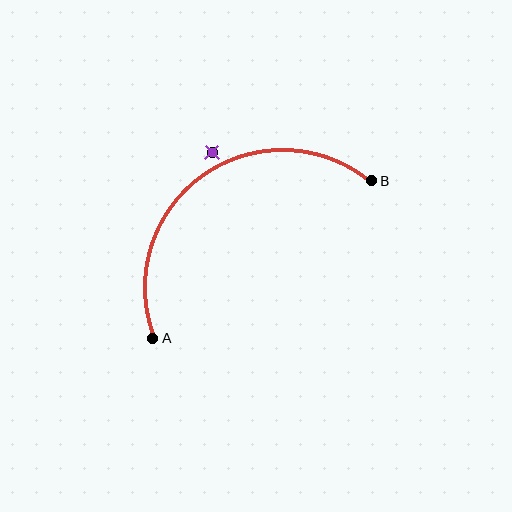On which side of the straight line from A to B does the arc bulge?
The arc bulges above and to the left of the straight line connecting A and B.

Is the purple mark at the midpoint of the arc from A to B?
No — the purple mark does not lie on the arc at all. It sits slightly outside the curve.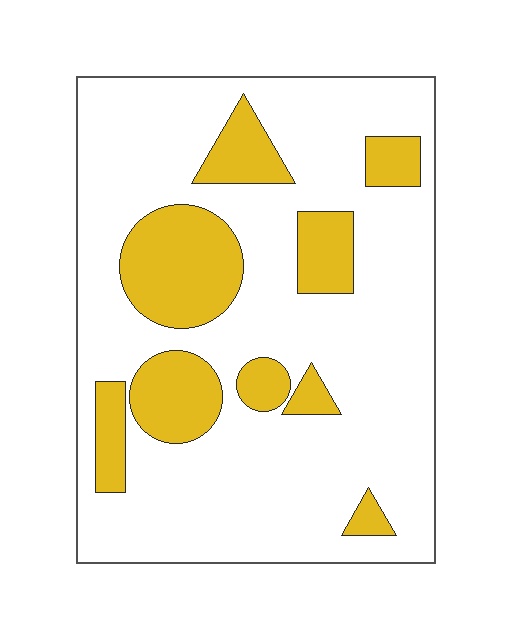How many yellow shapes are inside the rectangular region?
9.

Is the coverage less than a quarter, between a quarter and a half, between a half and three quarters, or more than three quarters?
Less than a quarter.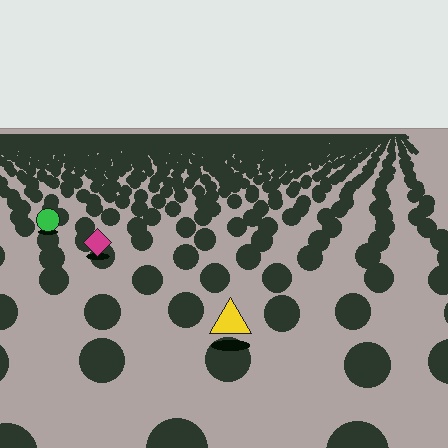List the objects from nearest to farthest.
From nearest to farthest: the yellow triangle, the magenta diamond, the green circle.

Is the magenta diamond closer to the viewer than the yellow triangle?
No. The yellow triangle is closer — you can tell from the texture gradient: the ground texture is coarser near it.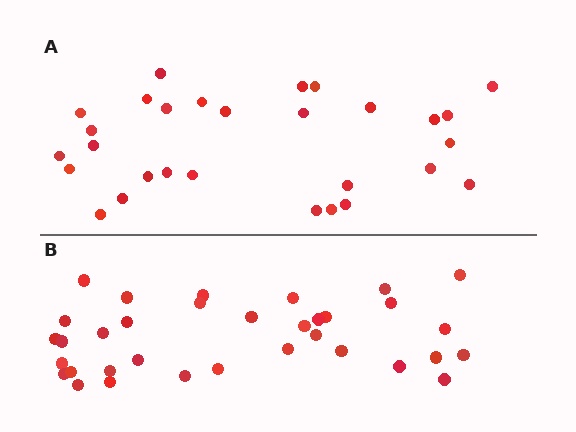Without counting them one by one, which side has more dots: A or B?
Region B (the bottom region) has more dots.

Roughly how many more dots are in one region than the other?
Region B has about 5 more dots than region A.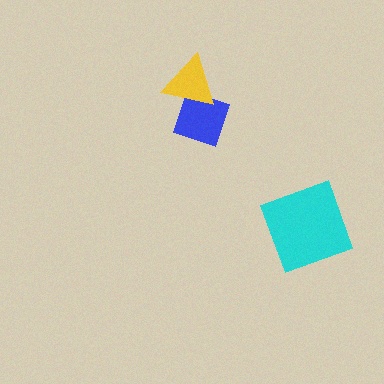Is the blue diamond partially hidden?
Yes, it is partially covered by another shape.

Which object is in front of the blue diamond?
The yellow triangle is in front of the blue diamond.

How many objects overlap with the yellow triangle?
1 object overlaps with the yellow triangle.